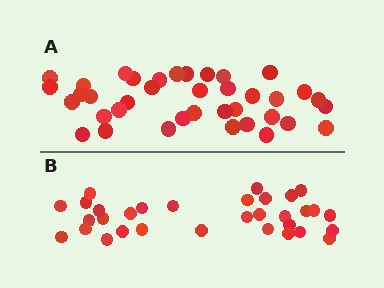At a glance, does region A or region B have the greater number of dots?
Region A (the top region) has more dots.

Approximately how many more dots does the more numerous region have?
Region A has about 6 more dots than region B.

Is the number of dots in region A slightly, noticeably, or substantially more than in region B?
Region A has only slightly more — the two regions are fairly close. The ratio is roughly 1.2 to 1.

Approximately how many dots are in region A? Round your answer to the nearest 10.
About 40 dots. (The exact count is 38, which rounds to 40.)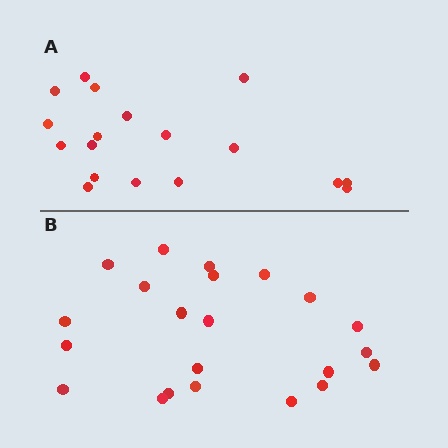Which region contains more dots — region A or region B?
Region B (the bottom region) has more dots.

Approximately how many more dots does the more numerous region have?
Region B has about 4 more dots than region A.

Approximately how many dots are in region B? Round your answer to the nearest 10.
About 20 dots. (The exact count is 22, which rounds to 20.)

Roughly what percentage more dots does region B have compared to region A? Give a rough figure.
About 20% more.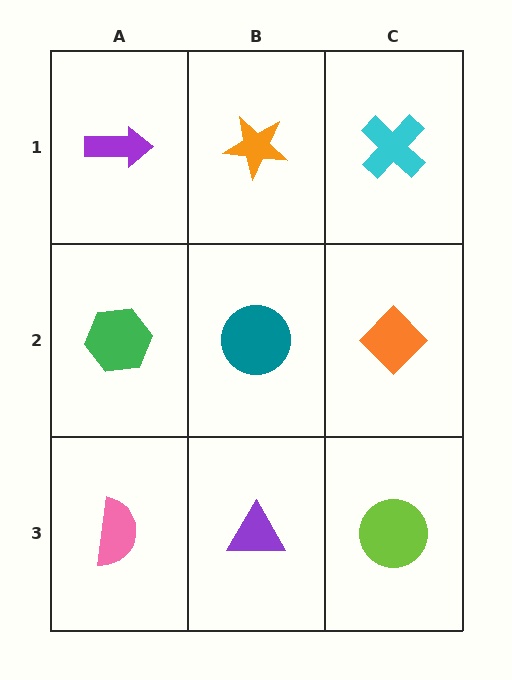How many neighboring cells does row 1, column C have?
2.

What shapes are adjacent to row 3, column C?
An orange diamond (row 2, column C), a purple triangle (row 3, column B).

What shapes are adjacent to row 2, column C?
A cyan cross (row 1, column C), a lime circle (row 3, column C), a teal circle (row 2, column B).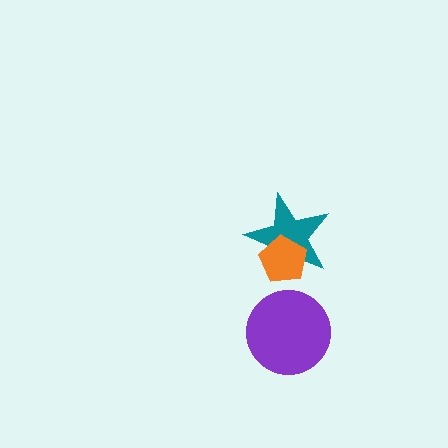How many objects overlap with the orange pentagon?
1 object overlaps with the orange pentagon.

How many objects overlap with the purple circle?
0 objects overlap with the purple circle.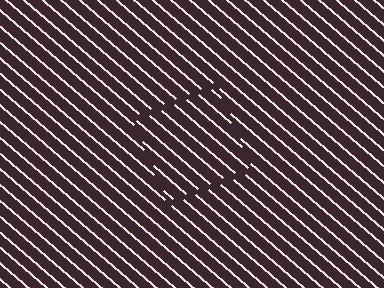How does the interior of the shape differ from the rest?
The interior of the shape contains the same grating, shifted by half a period — the contour is defined by the phase discontinuity where line-ends from the inner and outer gratings abut.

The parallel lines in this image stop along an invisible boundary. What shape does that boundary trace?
An illusory square. The interior of the shape contains the same grating, shifted by half a period — the contour is defined by the phase discontinuity where line-ends from the inner and outer gratings abut.